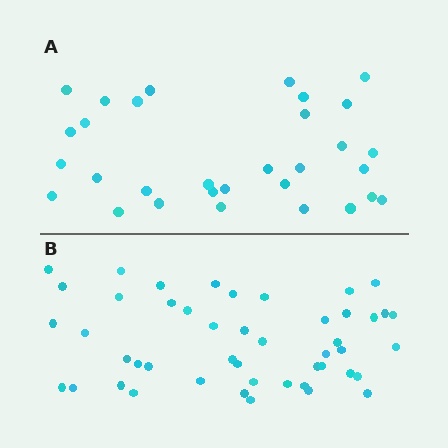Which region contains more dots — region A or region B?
Region B (the bottom region) has more dots.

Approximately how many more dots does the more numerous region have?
Region B has approximately 15 more dots than region A.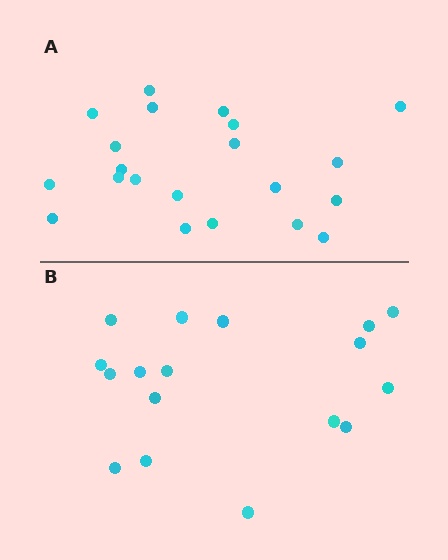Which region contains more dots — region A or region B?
Region A (the top region) has more dots.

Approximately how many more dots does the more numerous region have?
Region A has about 4 more dots than region B.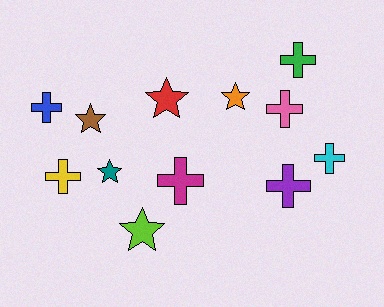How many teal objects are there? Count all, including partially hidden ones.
There is 1 teal object.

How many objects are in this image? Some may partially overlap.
There are 12 objects.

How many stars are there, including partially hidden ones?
There are 5 stars.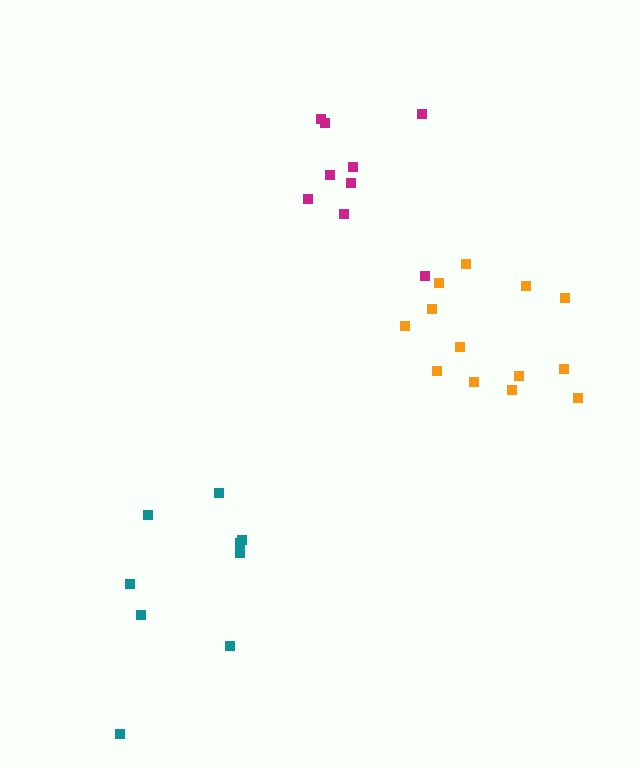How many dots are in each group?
Group 1: 9 dots, Group 2: 13 dots, Group 3: 9 dots (31 total).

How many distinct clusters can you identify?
There are 3 distinct clusters.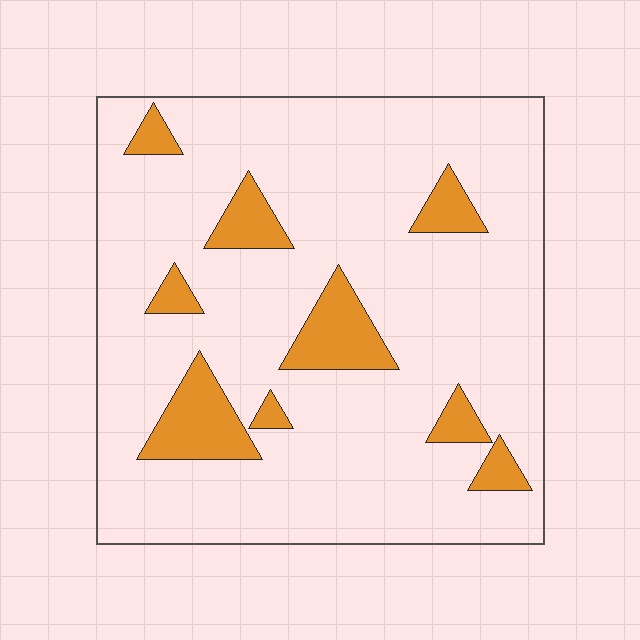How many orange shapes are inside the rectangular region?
9.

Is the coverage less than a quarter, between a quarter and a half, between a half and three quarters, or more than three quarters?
Less than a quarter.